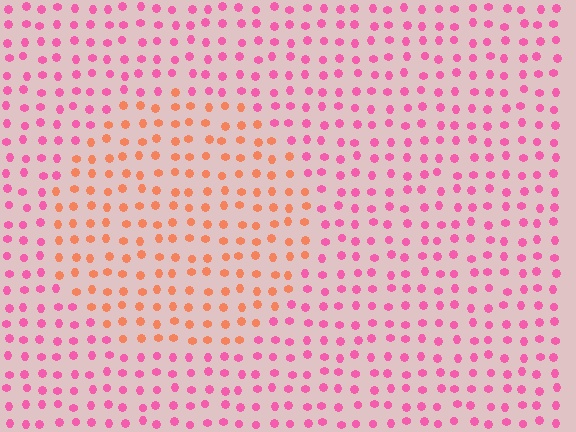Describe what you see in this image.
The image is filled with small pink elements in a uniform arrangement. A circle-shaped region is visible where the elements are tinted to a slightly different hue, forming a subtle color boundary.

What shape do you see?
I see a circle.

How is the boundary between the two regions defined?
The boundary is defined purely by a slight shift in hue (about 47 degrees). Spacing, size, and orientation are identical on both sides.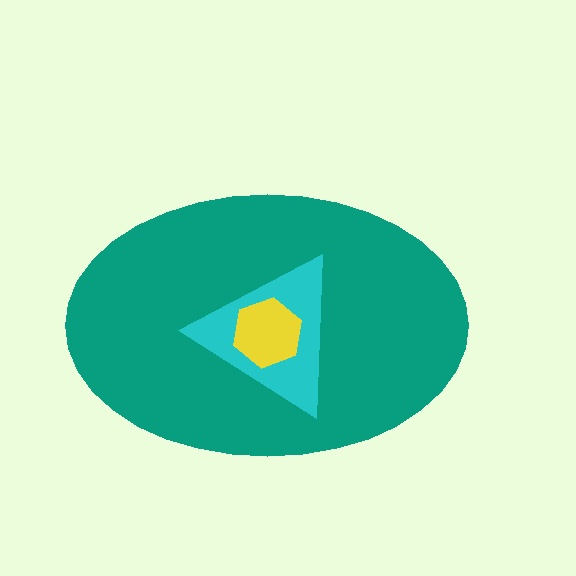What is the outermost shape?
The teal ellipse.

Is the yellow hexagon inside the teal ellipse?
Yes.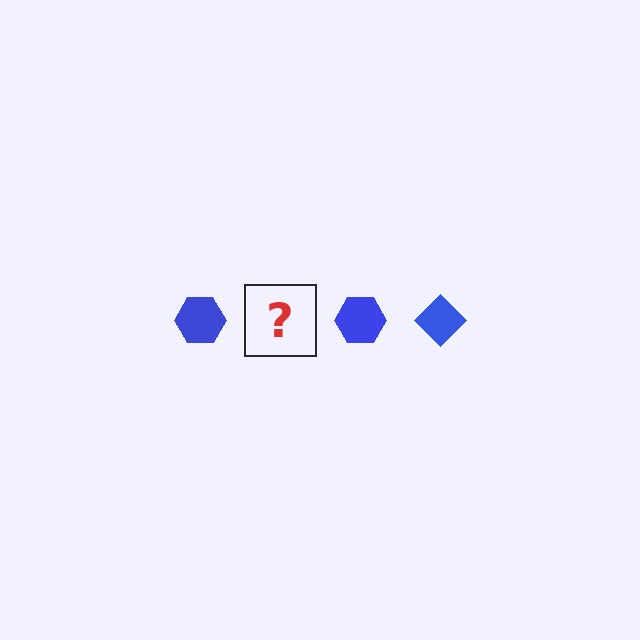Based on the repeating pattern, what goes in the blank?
The blank should be a blue diamond.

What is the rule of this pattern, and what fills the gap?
The rule is that the pattern cycles through hexagon, diamond shapes in blue. The gap should be filled with a blue diamond.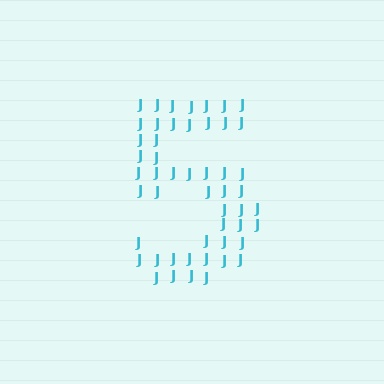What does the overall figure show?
The overall figure shows the digit 5.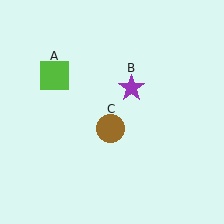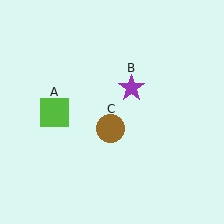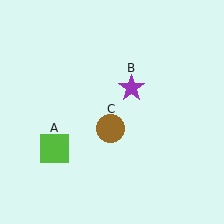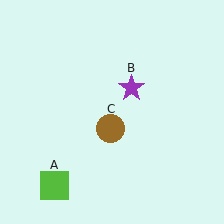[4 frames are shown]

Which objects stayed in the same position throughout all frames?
Purple star (object B) and brown circle (object C) remained stationary.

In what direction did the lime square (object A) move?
The lime square (object A) moved down.